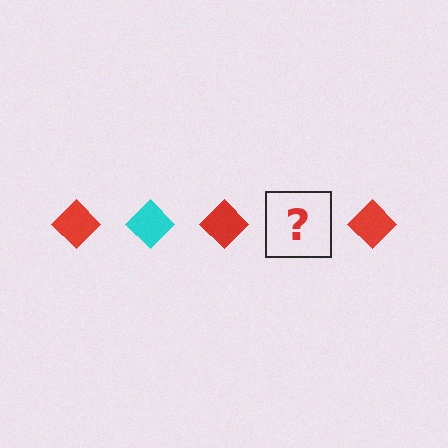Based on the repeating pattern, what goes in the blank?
The blank should be a cyan diamond.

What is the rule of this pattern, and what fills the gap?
The rule is that the pattern cycles through red, cyan diamonds. The gap should be filled with a cyan diamond.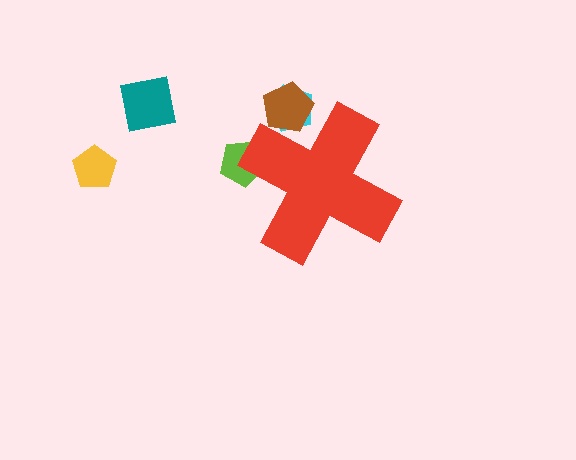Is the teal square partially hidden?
No, the teal square is fully visible.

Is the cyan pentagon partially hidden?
Yes, the cyan pentagon is partially hidden behind the red cross.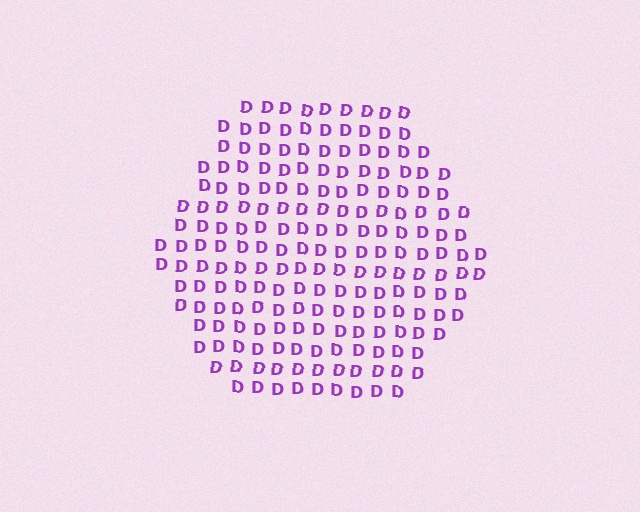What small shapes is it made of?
It is made of small letter D's.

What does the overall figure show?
The overall figure shows a hexagon.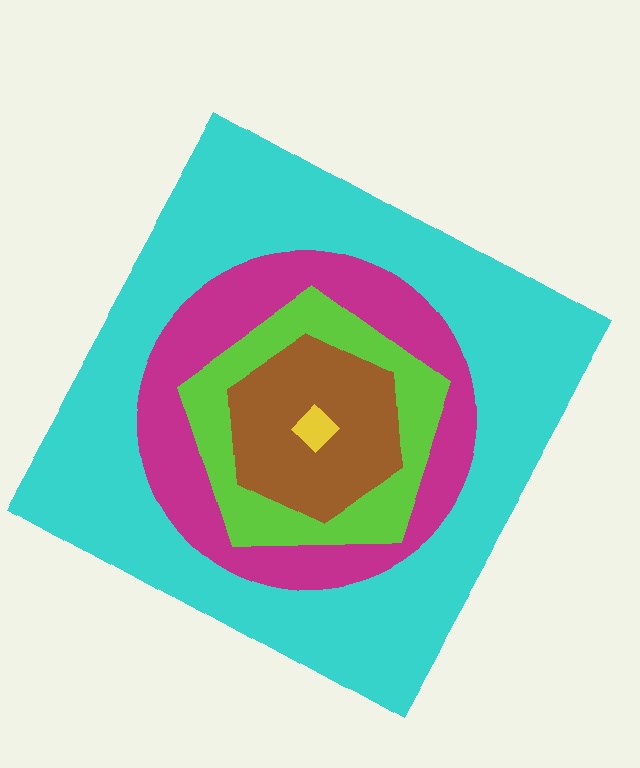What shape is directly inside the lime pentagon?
The brown hexagon.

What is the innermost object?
The yellow diamond.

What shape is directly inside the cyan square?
The magenta circle.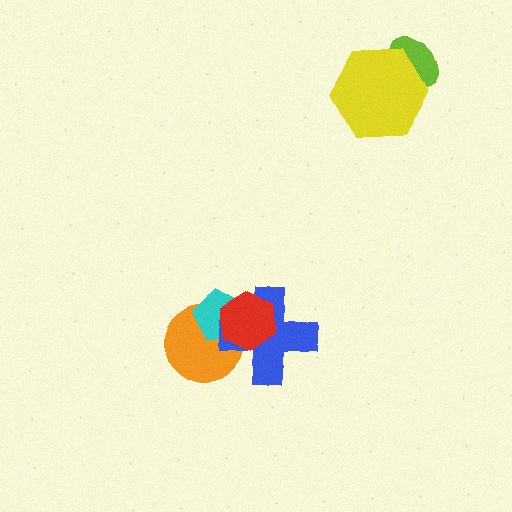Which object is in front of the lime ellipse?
The yellow hexagon is in front of the lime ellipse.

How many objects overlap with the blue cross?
3 objects overlap with the blue cross.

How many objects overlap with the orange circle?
3 objects overlap with the orange circle.